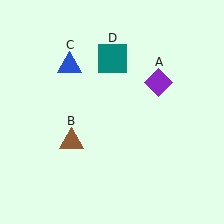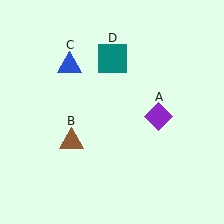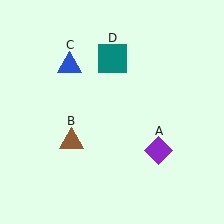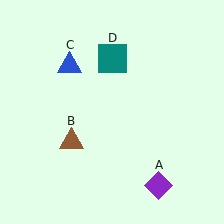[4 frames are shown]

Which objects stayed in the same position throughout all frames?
Brown triangle (object B) and blue triangle (object C) and teal square (object D) remained stationary.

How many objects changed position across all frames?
1 object changed position: purple diamond (object A).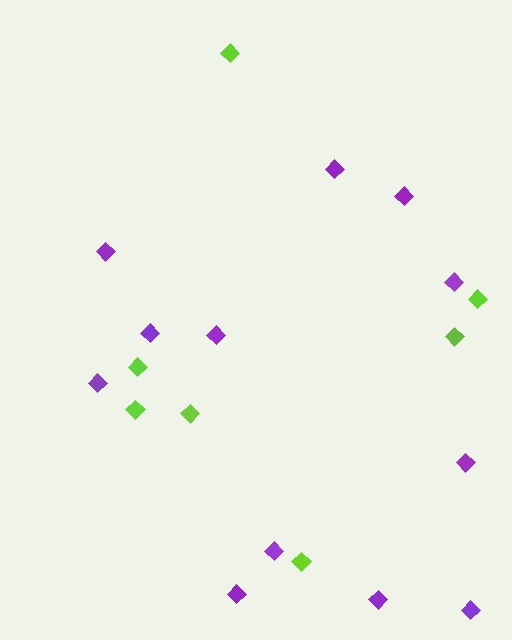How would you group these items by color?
There are 2 groups: one group of purple diamonds (12) and one group of lime diamonds (7).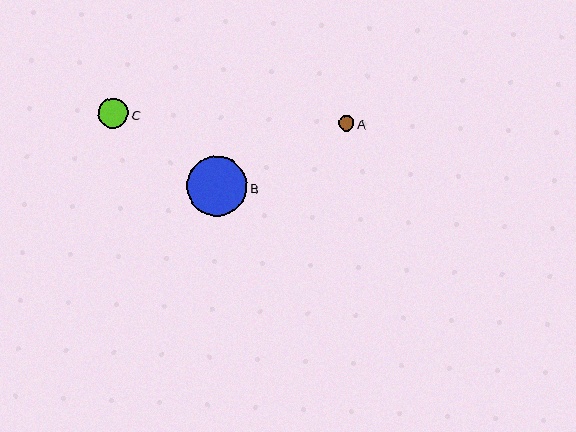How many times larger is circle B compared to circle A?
Circle B is approximately 3.8 times the size of circle A.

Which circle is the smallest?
Circle A is the smallest with a size of approximately 16 pixels.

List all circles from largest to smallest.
From largest to smallest: B, C, A.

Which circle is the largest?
Circle B is the largest with a size of approximately 60 pixels.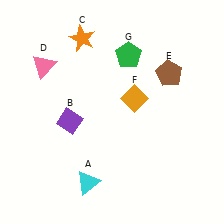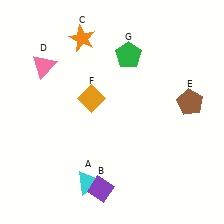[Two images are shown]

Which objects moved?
The objects that moved are: the purple diamond (B), the brown pentagon (E), the orange diamond (F).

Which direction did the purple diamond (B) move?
The purple diamond (B) moved down.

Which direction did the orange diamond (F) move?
The orange diamond (F) moved left.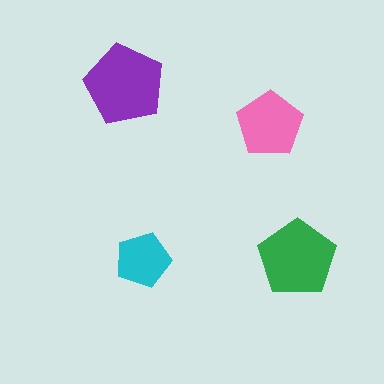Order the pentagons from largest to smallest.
the purple one, the green one, the pink one, the cyan one.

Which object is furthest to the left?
The purple pentagon is leftmost.